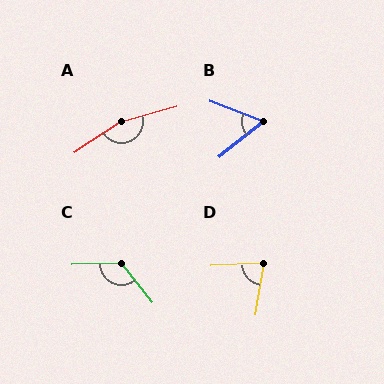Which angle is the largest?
A, at approximately 161 degrees.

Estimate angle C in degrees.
Approximately 126 degrees.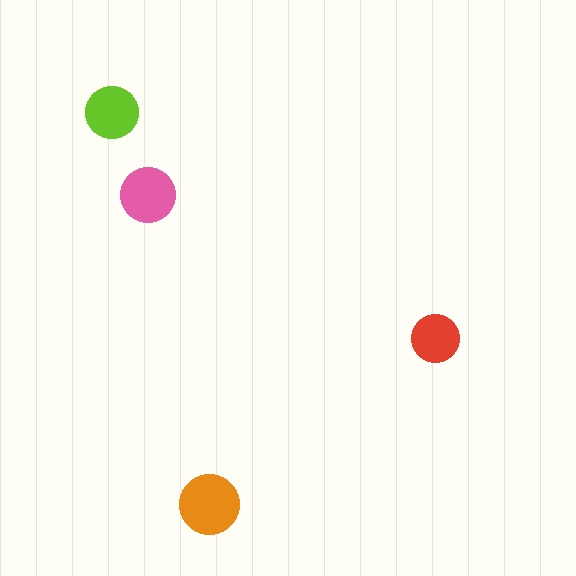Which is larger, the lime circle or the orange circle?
The orange one.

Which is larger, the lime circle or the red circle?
The lime one.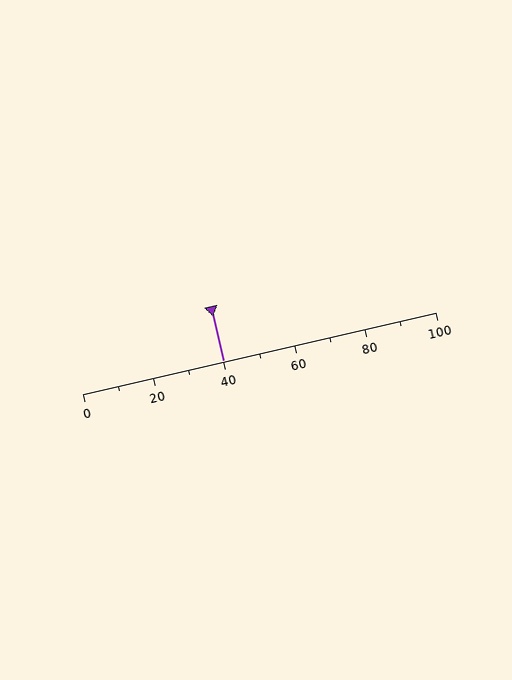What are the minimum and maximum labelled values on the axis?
The axis runs from 0 to 100.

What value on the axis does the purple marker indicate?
The marker indicates approximately 40.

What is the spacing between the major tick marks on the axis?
The major ticks are spaced 20 apart.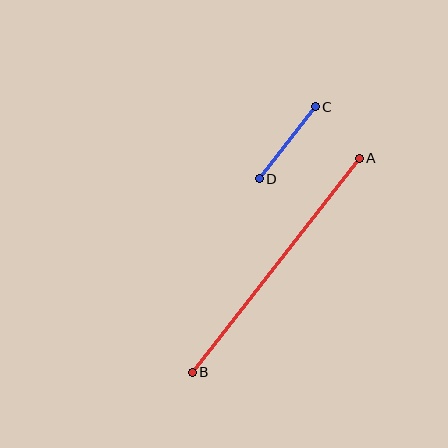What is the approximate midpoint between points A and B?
The midpoint is at approximately (276, 265) pixels.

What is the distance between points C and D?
The distance is approximately 91 pixels.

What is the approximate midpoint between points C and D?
The midpoint is at approximately (287, 143) pixels.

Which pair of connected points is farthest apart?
Points A and B are farthest apart.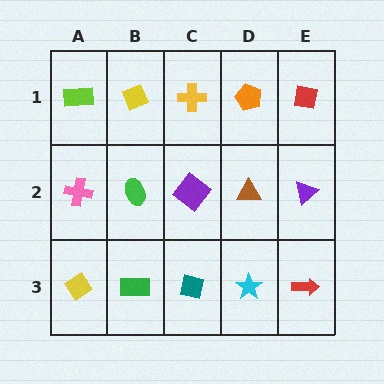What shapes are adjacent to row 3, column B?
A green ellipse (row 2, column B), a yellow diamond (row 3, column A), a teal square (row 3, column C).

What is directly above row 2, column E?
A red square.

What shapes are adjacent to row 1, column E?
A purple triangle (row 2, column E), an orange pentagon (row 1, column D).